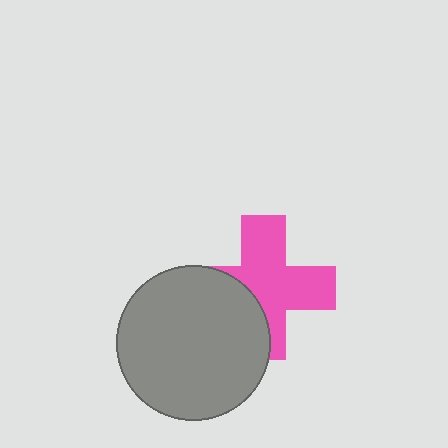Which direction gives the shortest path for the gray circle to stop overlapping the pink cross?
Moving toward the lower-left gives the shortest separation.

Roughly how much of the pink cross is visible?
Most of it is visible (roughly 65%).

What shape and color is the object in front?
The object in front is a gray circle.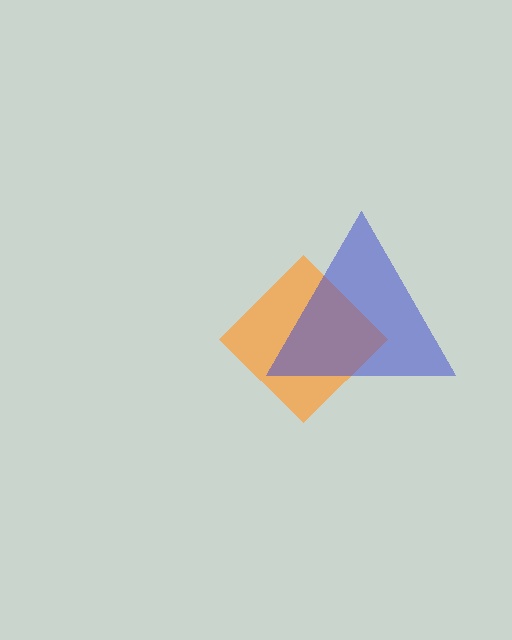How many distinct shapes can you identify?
There are 2 distinct shapes: an orange diamond, a blue triangle.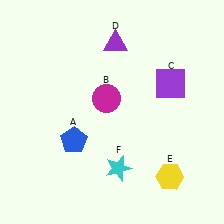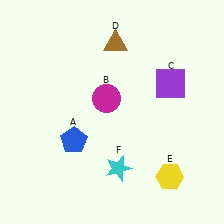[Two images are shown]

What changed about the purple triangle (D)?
In Image 1, D is purple. In Image 2, it changed to brown.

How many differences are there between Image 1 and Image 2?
There is 1 difference between the two images.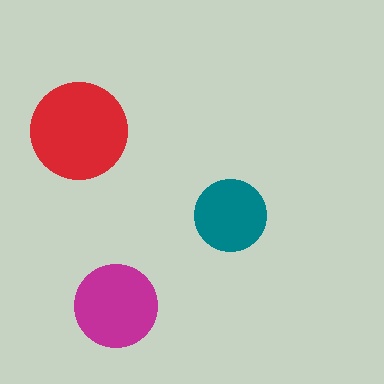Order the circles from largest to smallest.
the red one, the magenta one, the teal one.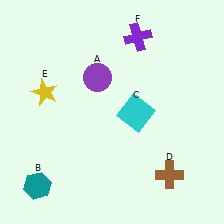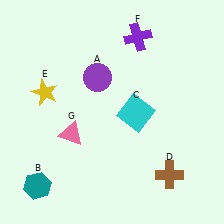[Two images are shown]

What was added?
A pink triangle (G) was added in Image 2.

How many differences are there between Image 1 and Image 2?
There is 1 difference between the two images.